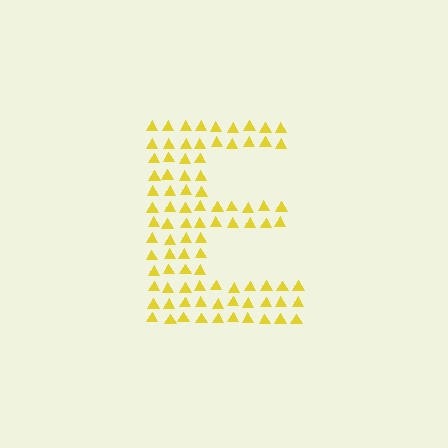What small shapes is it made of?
It is made of small triangles.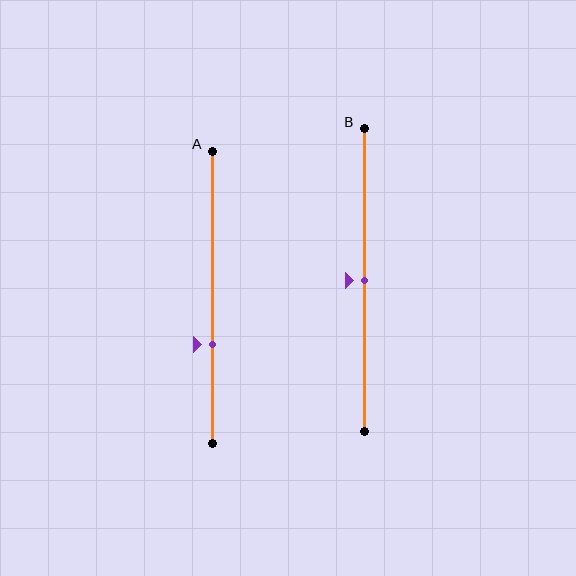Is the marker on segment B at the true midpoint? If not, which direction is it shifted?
Yes, the marker on segment B is at the true midpoint.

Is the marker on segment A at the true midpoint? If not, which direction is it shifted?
No, the marker on segment A is shifted downward by about 16% of the segment length.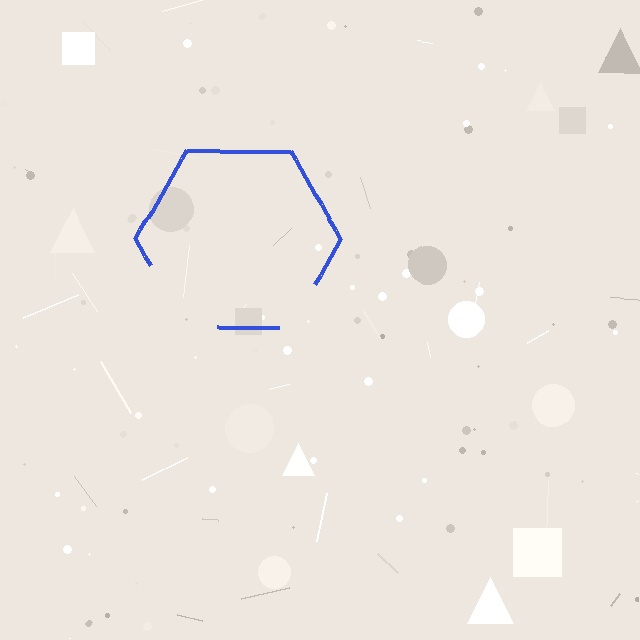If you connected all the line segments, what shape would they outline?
They would outline a hexagon.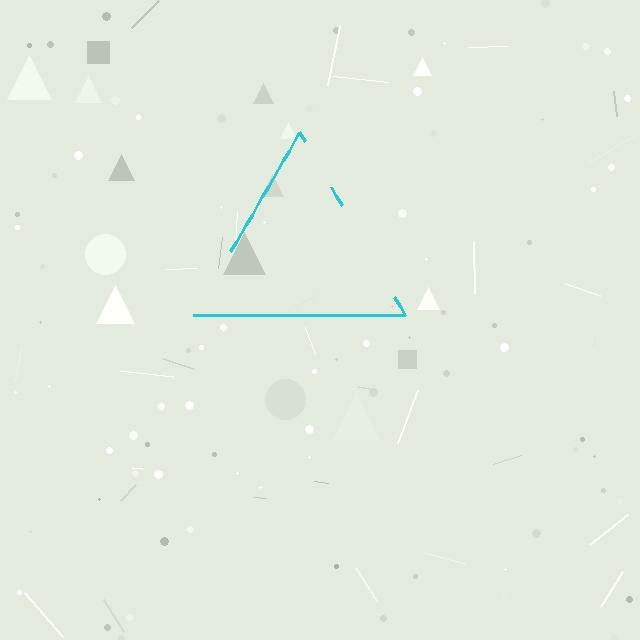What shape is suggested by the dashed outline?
The dashed outline suggests a triangle.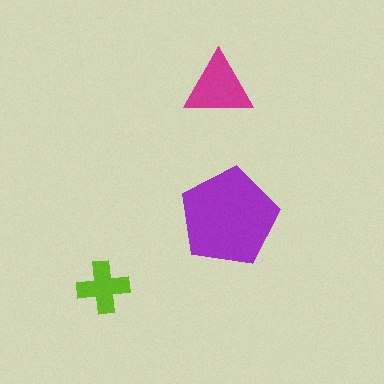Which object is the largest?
The purple pentagon.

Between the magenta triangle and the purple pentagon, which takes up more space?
The purple pentagon.